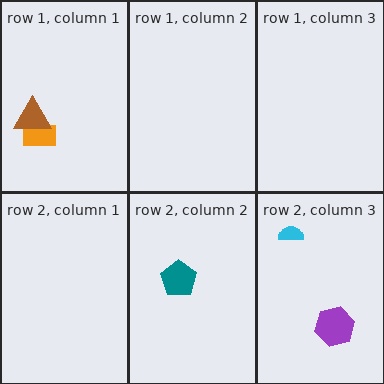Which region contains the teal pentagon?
The row 2, column 2 region.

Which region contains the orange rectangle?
The row 1, column 1 region.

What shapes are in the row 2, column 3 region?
The cyan semicircle, the purple hexagon.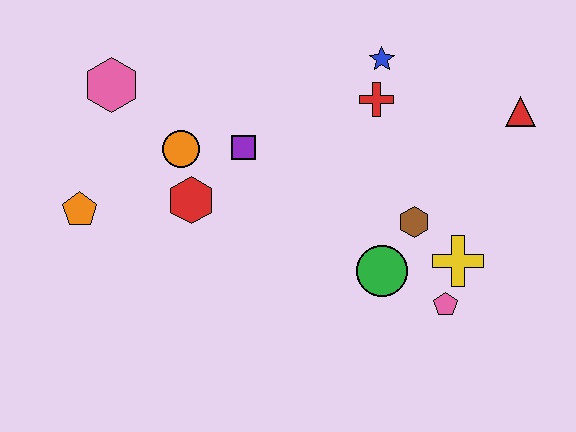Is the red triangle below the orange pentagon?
No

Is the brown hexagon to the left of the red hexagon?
No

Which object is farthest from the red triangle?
The orange pentagon is farthest from the red triangle.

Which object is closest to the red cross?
The blue star is closest to the red cross.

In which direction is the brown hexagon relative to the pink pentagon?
The brown hexagon is above the pink pentagon.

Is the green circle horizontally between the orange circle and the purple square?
No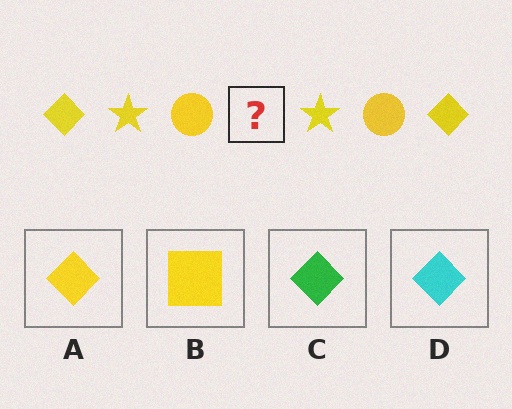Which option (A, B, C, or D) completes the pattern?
A.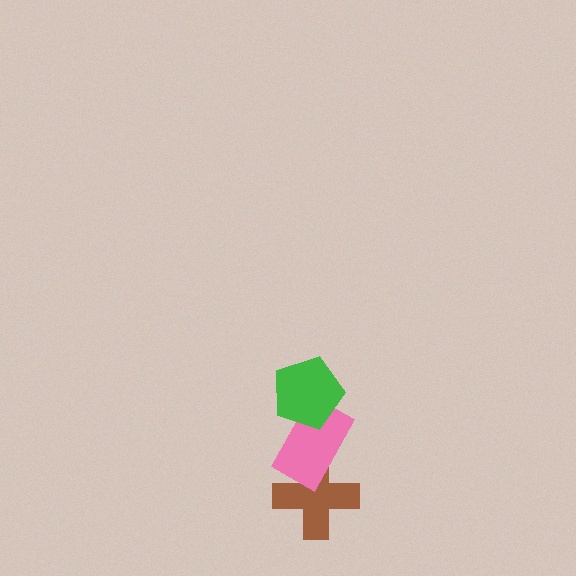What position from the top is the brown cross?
The brown cross is 3rd from the top.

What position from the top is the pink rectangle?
The pink rectangle is 2nd from the top.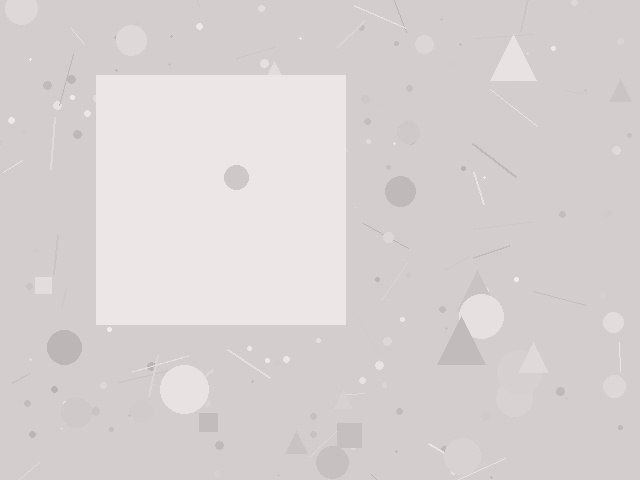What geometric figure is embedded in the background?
A square is embedded in the background.